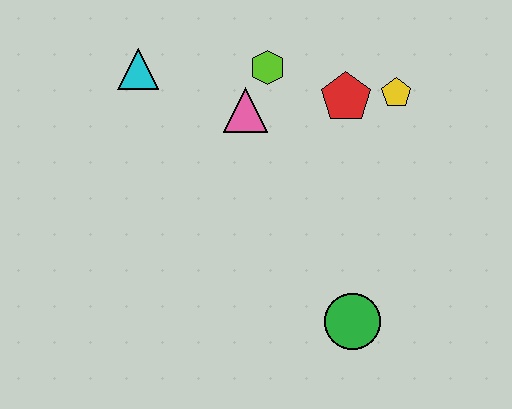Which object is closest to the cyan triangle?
The pink triangle is closest to the cyan triangle.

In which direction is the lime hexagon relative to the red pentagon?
The lime hexagon is to the left of the red pentagon.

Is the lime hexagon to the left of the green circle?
Yes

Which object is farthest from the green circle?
The cyan triangle is farthest from the green circle.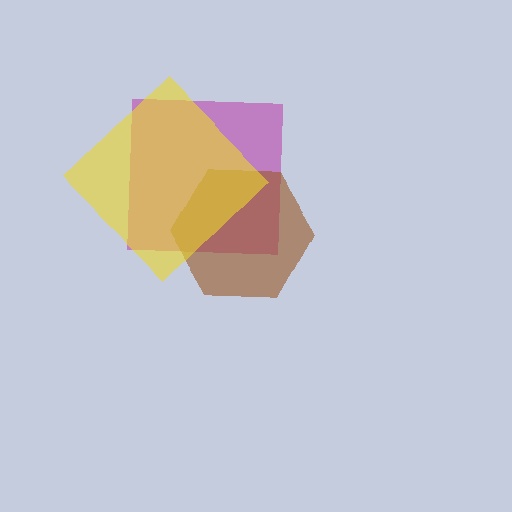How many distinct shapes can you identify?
There are 3 distinct shapes: a magenta square, a brown hexagon, a yellow diamond.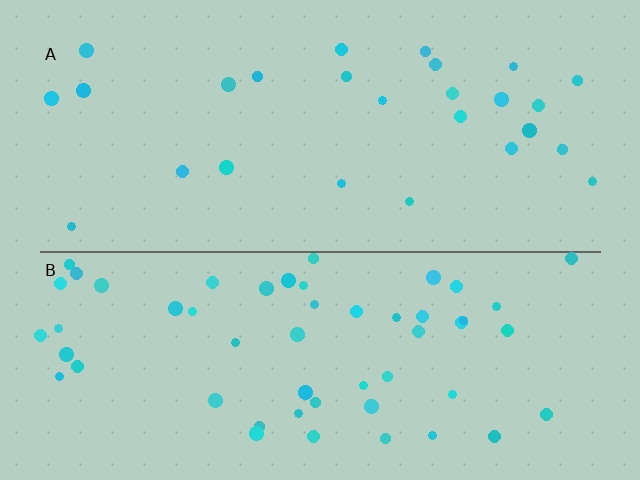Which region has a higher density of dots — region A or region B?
B (the bottom).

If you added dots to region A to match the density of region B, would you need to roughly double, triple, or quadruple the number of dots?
Approximately double.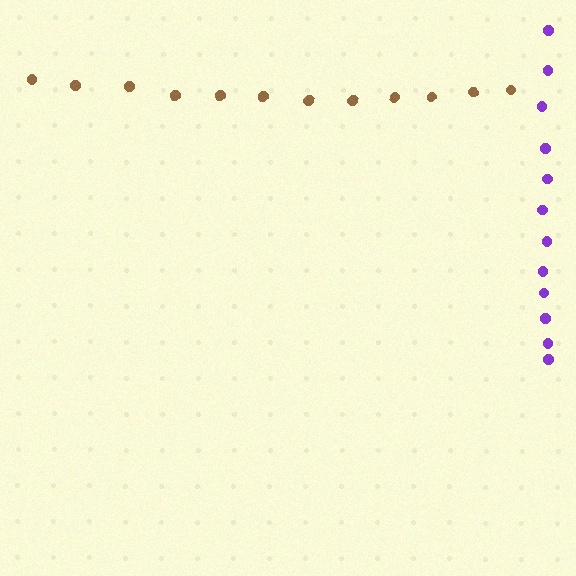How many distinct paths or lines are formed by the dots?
There are 2 distinct paths.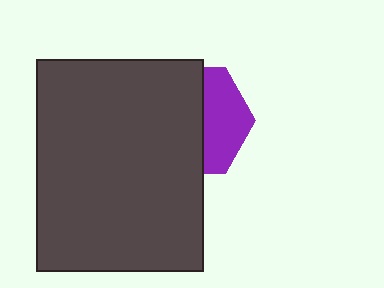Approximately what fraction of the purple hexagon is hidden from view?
Roughly 59% of the purple hexagon is hidden behind the dark gray rectangle.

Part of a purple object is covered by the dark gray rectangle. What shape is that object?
It is a hexagon.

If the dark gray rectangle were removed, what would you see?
You would see the complete purple hexagon.